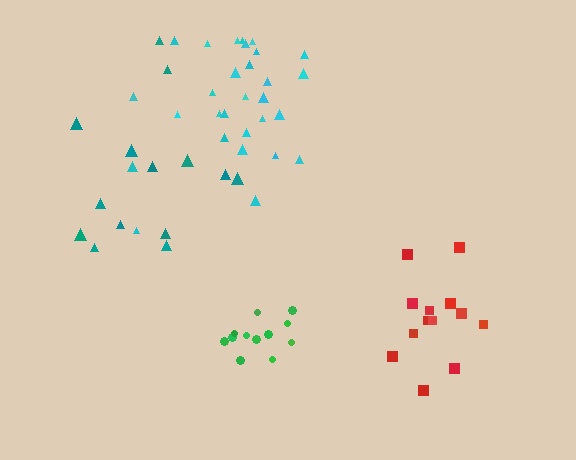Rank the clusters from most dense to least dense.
green, cyan, red, teal.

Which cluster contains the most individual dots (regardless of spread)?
Cyan (29).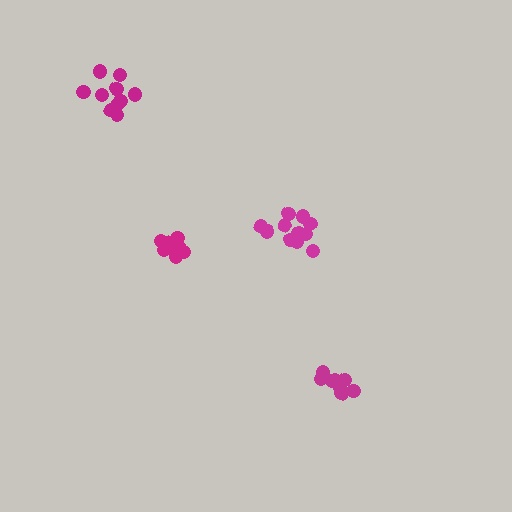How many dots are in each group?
Group 1: 10 dots, Group 2: 12 dots, Group 3: 7 dots, Group 4: 8 dots (37 total).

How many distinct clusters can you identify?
There are 4 distinct clusters.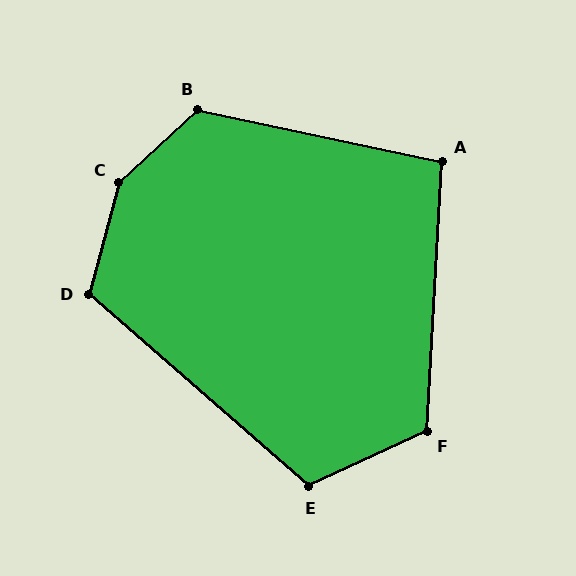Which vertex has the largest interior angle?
C, at approximately 148 degrees.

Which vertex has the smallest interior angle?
A, at approximately 99 degrees.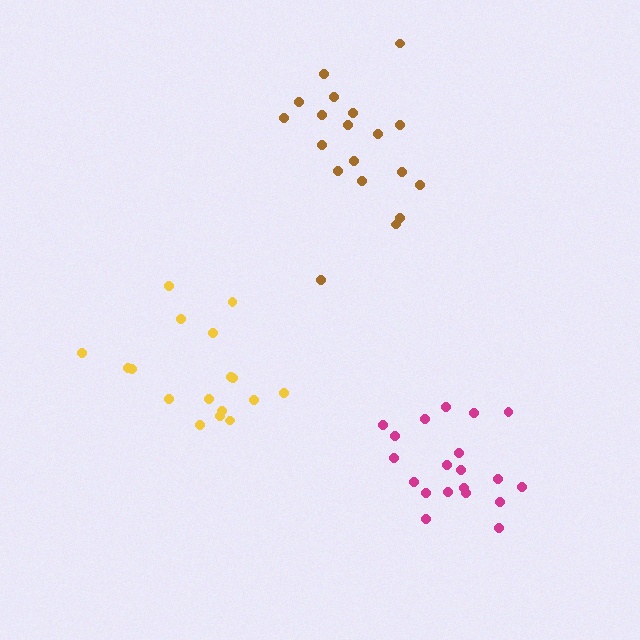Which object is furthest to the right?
The magenta cluster is rightmost.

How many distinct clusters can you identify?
There are 3 distinct clusters.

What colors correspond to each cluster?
The clusters are colored: yellow, magenta, brown.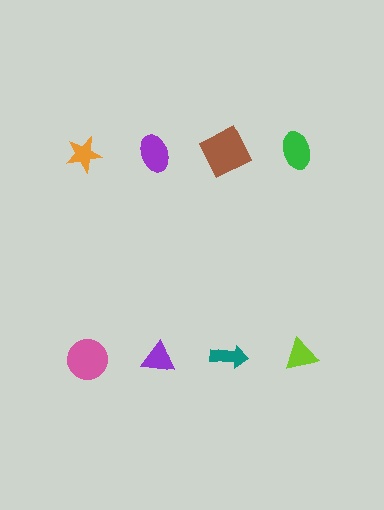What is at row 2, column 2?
A purple triangle.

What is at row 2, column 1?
A pink circle.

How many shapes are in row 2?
4 shapes.